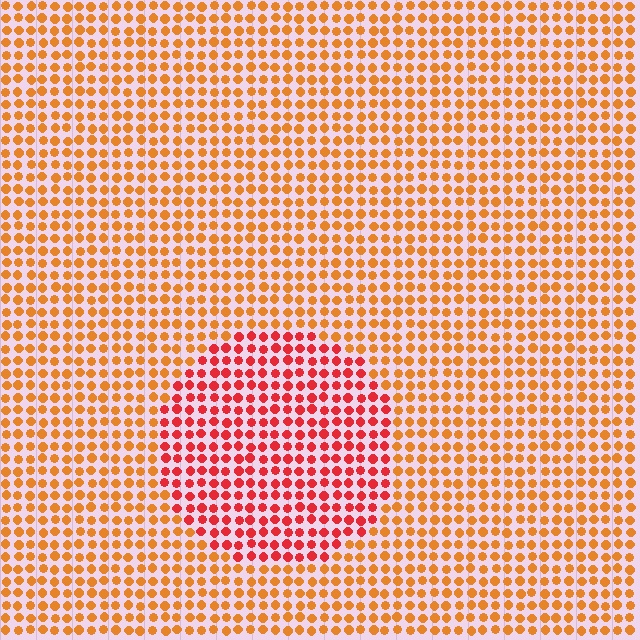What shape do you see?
I see a circle.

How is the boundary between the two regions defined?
The boundary is defined purely by a slight shift in hue (about 33 degrees). Spacing, size, and orientation are identical on both sides.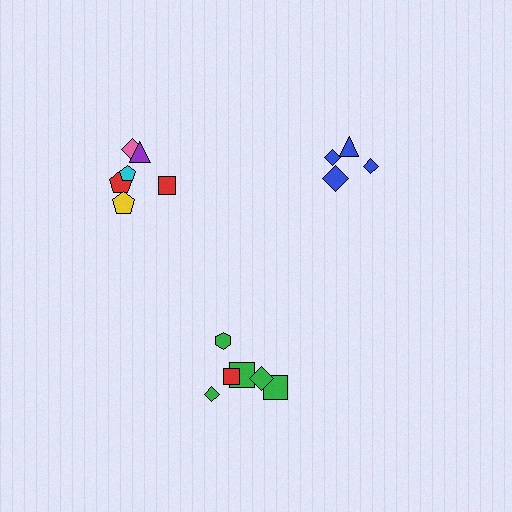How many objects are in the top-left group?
There are 6 objects.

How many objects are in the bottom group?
There are 6 objects.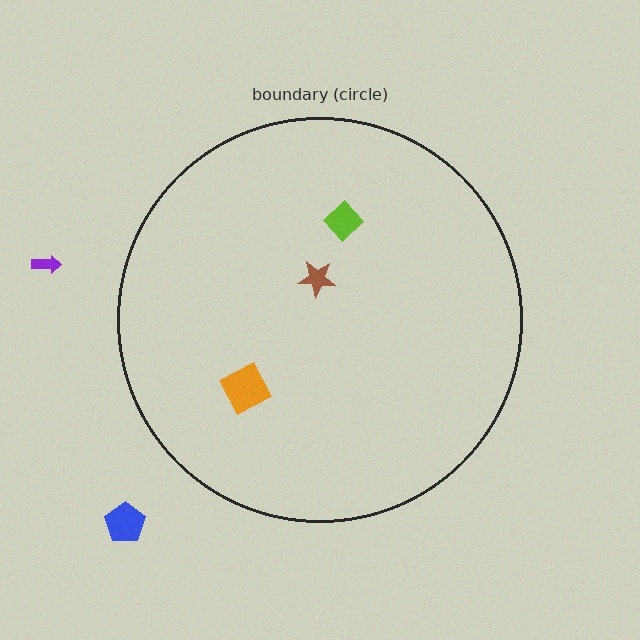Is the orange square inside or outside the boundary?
Inside.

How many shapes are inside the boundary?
3 inside, 2 outside.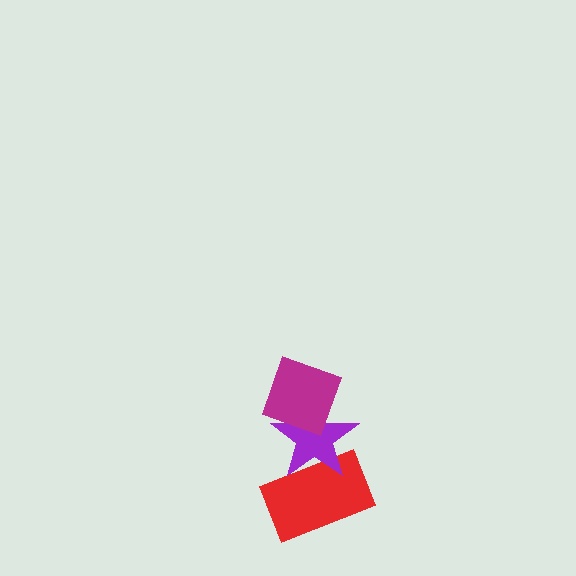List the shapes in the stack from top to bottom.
From top to bottom: the magenta diamond, the purple star, the red rectangle.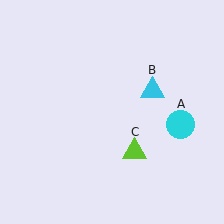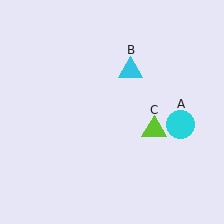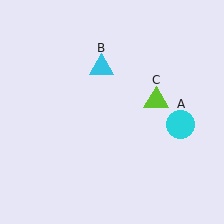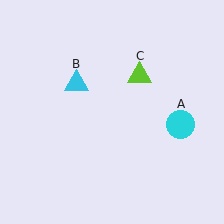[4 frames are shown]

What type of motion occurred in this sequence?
The cyan triangle (object B), lime triangle (object C) rotated counterclockwise around the center of the scene.